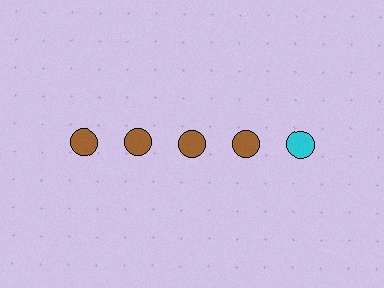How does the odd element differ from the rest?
It has a different color: cyan instead of brown.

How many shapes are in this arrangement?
There are 5 shapes arranged in a grid pattern.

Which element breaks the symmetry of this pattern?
The cyan circle in the top row, rightmost column breaks the symmetry. All other shapes are brown circles.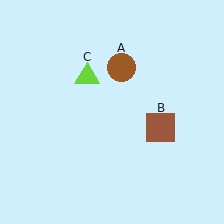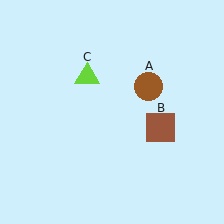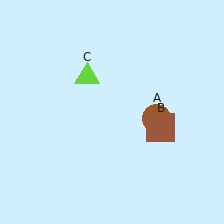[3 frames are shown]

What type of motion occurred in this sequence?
The brown circle (object A) rotated clockwise around the center of the scene.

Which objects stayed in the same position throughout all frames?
Brown square (object B) and lime triangle (object C) remained stationary.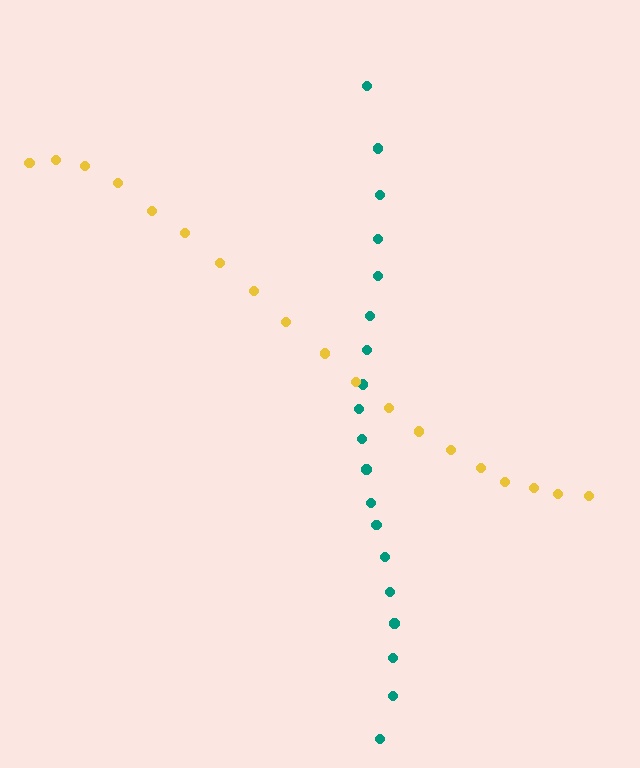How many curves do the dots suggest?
There are 2 distinct paths.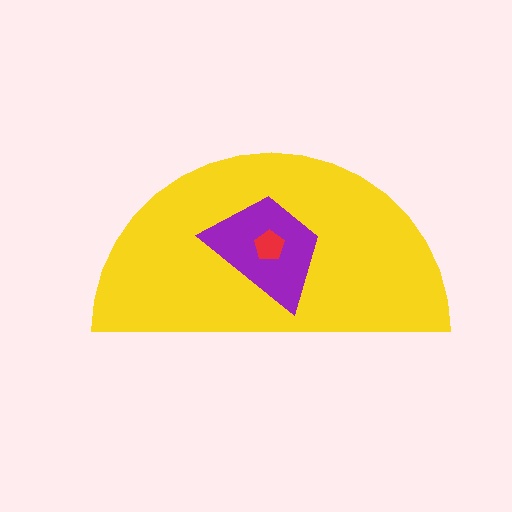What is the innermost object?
The red pentagon.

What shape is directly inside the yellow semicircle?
The purple trapezoid.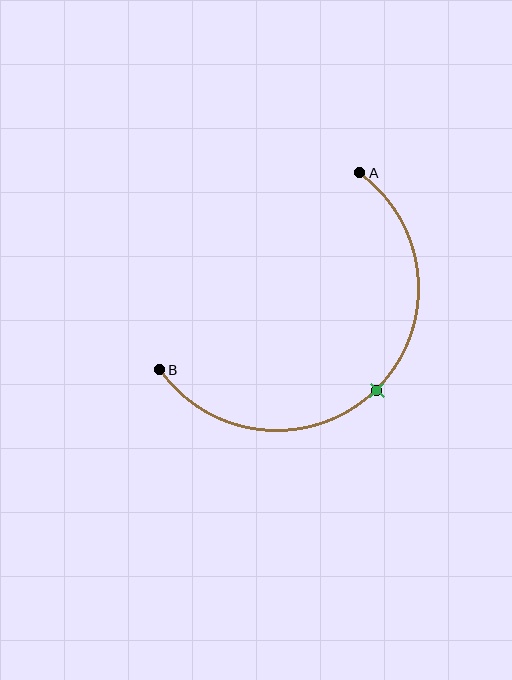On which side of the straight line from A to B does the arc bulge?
The arc bulges below and to the right of the straight line connecting A and B.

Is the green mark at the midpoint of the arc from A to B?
Yes. The green mark lies on the arc at equal arc-length from both A and B — it is the arc midpoint.